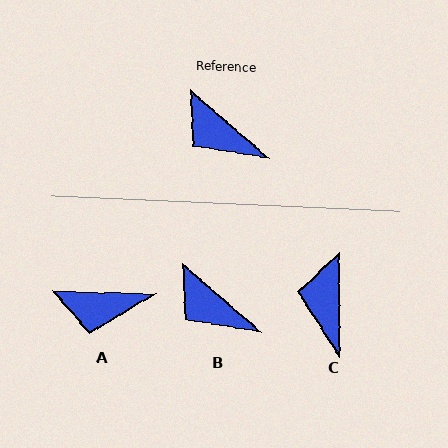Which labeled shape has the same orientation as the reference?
B.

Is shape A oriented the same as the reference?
No, it is off by about 40 degrees.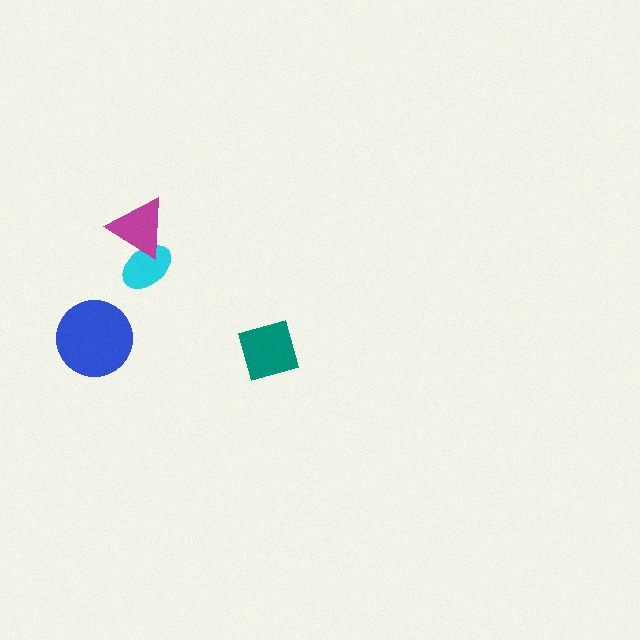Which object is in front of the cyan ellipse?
The magenta triangle is in front of the cyan ellipse.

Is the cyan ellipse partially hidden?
Yes, it is partially covered by another shape.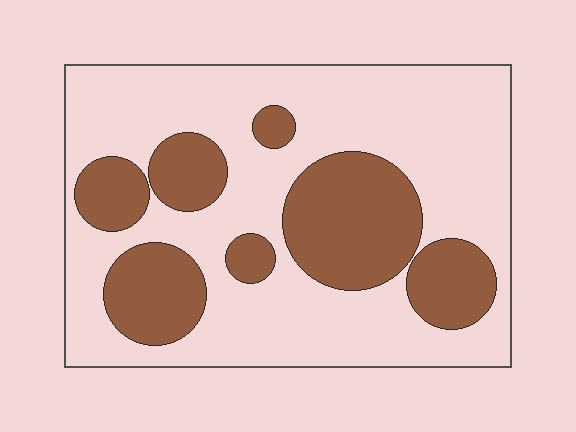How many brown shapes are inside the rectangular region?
7.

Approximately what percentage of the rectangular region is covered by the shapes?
Approximately 30%.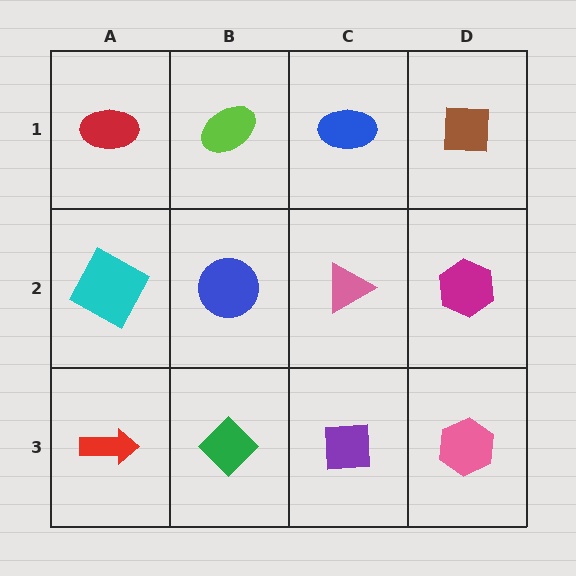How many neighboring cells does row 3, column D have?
2.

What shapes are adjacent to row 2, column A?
A red ellipse (row 1, column A), a red arrow (row 3, column A), a blue circle (row 2, column B).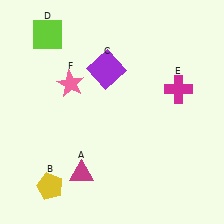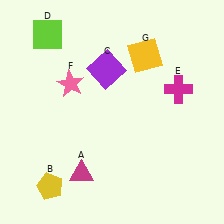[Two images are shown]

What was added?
A yellow square (G) was added in Image 2.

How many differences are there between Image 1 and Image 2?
There is 1 difference between the two images.